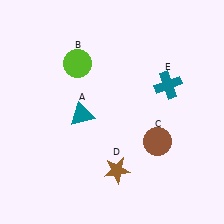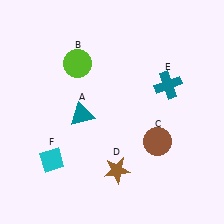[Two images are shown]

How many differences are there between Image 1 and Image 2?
There is 1 difference between the two images.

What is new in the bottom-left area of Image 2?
A cyan diamond (F) was added in the bottom-left area of Image 2.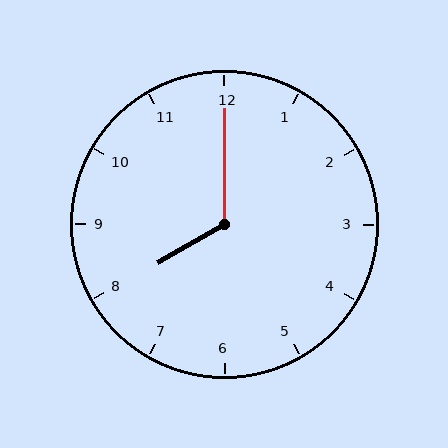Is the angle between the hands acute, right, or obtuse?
It is obtuse.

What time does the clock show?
8:00.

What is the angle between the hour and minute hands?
Approximately 120 degrees.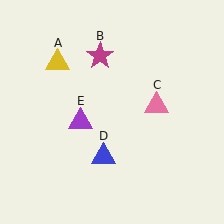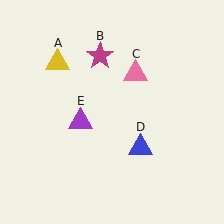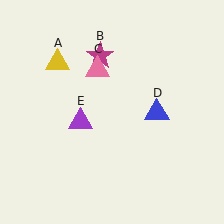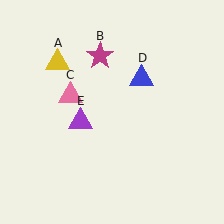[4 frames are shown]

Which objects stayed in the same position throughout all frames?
Yellow triangle (object A) and magenta star (object B) and purple triangle (object E) remained stationary.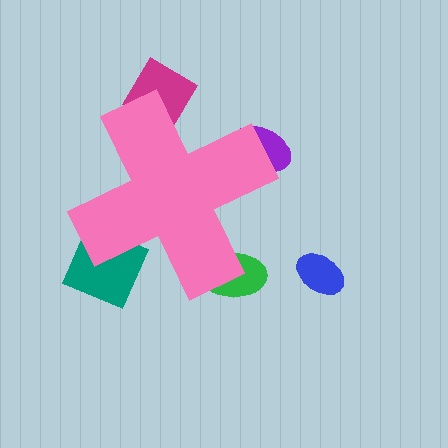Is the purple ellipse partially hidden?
Yes, the purple ellipse is partially hidden behind the pink cross.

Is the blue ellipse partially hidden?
No, the blue ellipse is fully visible.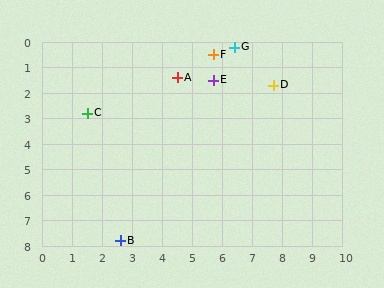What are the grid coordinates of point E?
Point E is at approximately (5.7, 1.5).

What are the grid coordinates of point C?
Point C is at approximately (1.5, 2.8).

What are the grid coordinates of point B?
Point B is at approximately (2.6, 7.8).